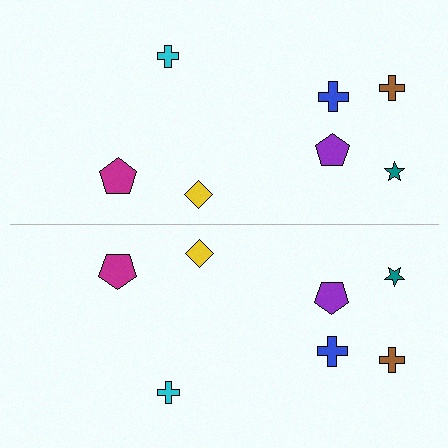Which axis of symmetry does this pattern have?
The pattern has a horizontal axis of symmetry running through the center of the image.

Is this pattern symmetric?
Yes, this pattern has bilateral (reflection) symmetry.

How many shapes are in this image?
There are 14 shapes in this image.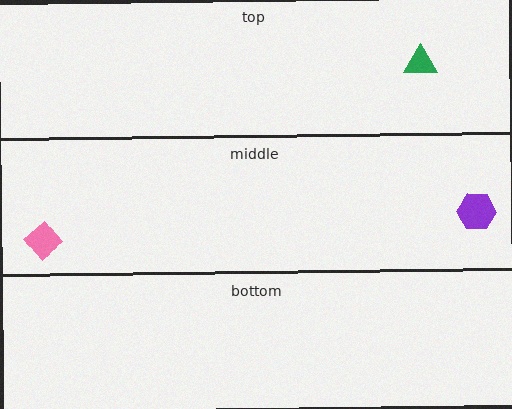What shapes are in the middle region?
The pink diamond, the purple hexagon.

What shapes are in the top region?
The green triangle.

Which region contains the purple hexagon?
The middle region.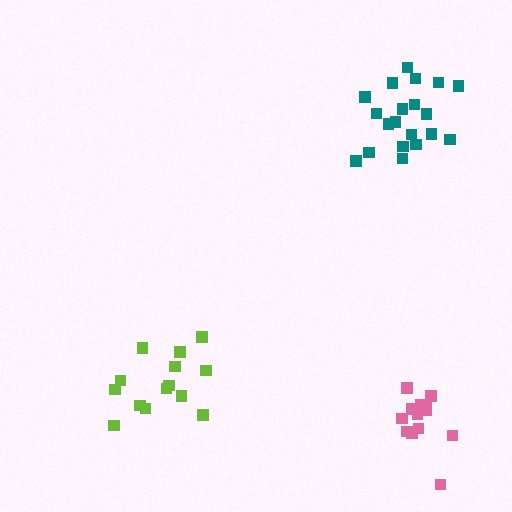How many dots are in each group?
Group 1: 20 dots, Group 2: 14 dots, Group 3: 14 dots (48 total).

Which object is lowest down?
The pink cluster is bottommost.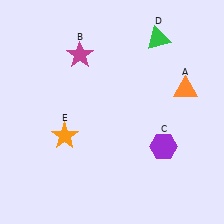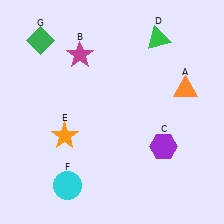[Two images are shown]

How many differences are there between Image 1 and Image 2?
There are 2 differences between the two images.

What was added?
A cyan circle (F), a green diamond (G) were added in Image 2.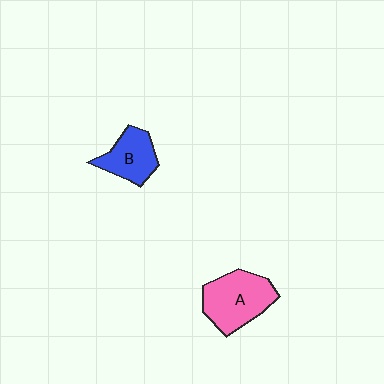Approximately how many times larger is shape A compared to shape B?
Approximately 1.5 times.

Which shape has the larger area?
Shape A (pink).